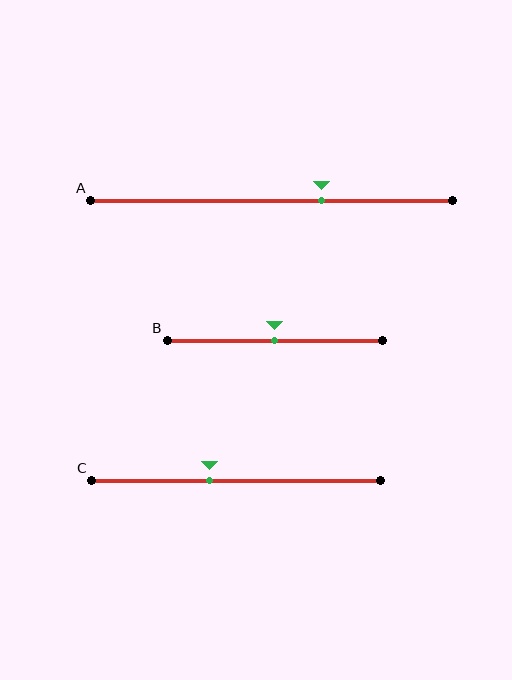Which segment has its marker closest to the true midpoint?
Segment B has its marker closest to the true midpoint.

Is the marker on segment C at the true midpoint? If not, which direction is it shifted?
No, the marker on segment C is shifted to the left by about 9% of the segment length.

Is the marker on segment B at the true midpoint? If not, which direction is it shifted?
Yes, the marker on segment B is at the true midpoint.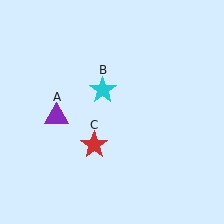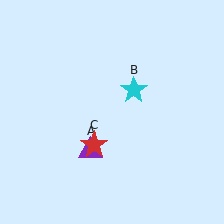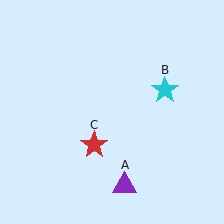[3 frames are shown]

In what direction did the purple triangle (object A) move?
The purple triangle (object A) moved down and to the right.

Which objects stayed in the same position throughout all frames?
Red star (object C) remained stationary.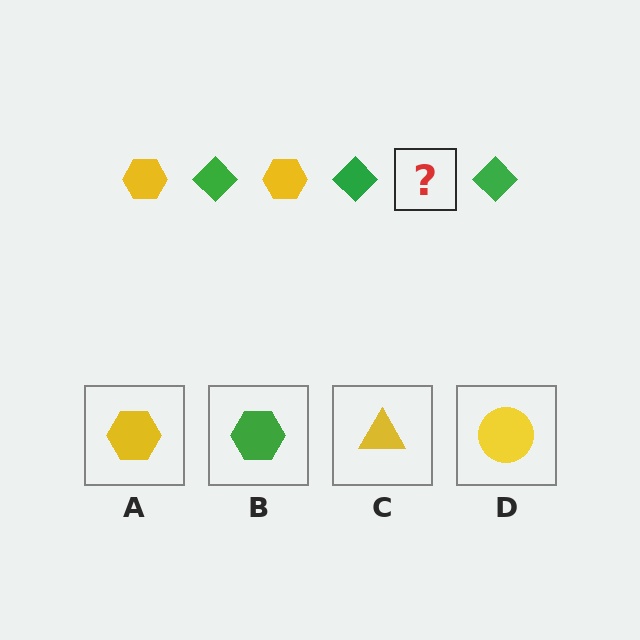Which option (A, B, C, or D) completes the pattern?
A.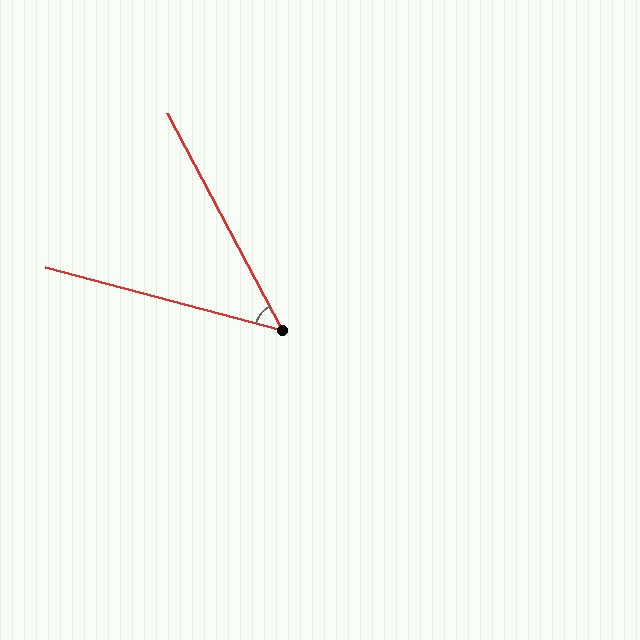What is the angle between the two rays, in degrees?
Approximately 47 degrees.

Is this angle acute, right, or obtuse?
It is acute.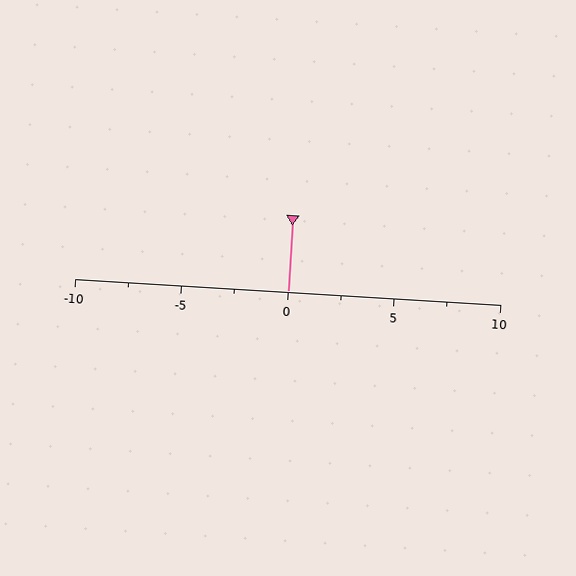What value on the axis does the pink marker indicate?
The marker indicates approximately 0.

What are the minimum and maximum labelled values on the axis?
The axis runs from -10 to 10.